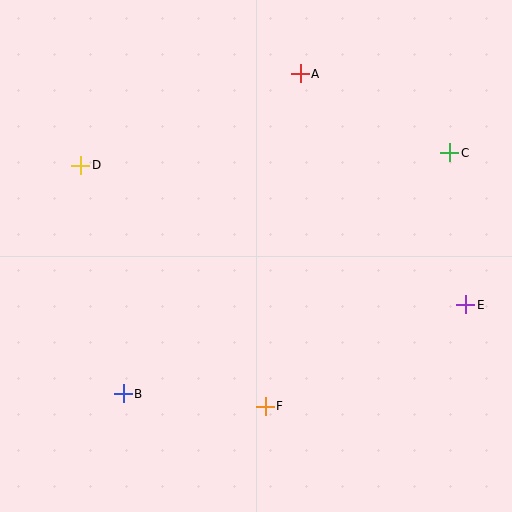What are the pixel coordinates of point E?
Point E is at (466, 305).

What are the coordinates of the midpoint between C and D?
The midpoint between C and D is at (265, 159).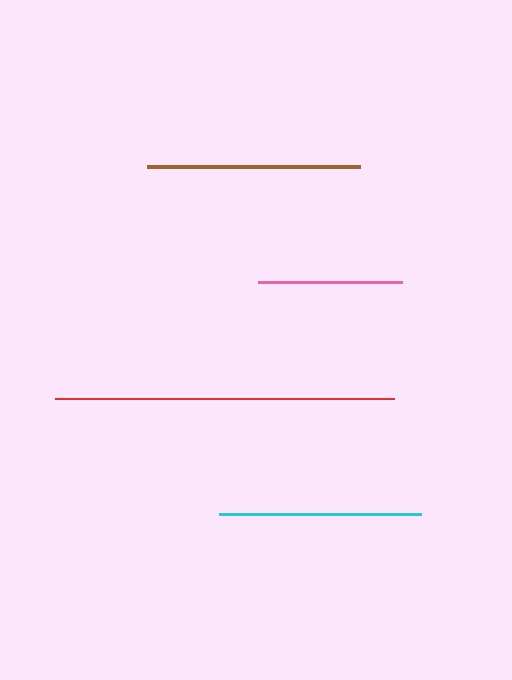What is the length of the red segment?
The red segment is approximately 339 pixels long.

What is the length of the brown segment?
The brown segment is approximately 212 pixels long.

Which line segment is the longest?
The red line is the longest at approximately 339 pixels.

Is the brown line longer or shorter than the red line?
The red line is longer than the brown line.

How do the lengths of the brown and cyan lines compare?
The brown and cyan lines are approximately the same length.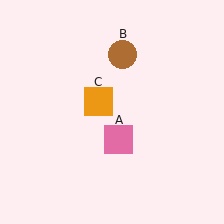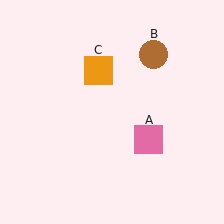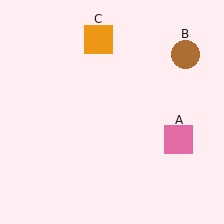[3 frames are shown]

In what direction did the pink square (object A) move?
The pink square (object A) moved right.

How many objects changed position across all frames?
3 objects changed position: pink square (object A), brown circle (object B), orange square (object C).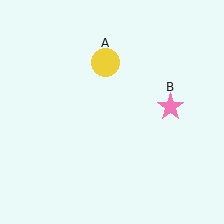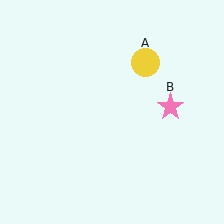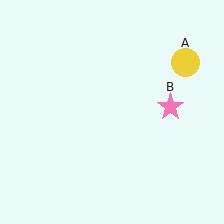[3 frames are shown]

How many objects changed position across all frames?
1 object changed position: yellow circle (object A).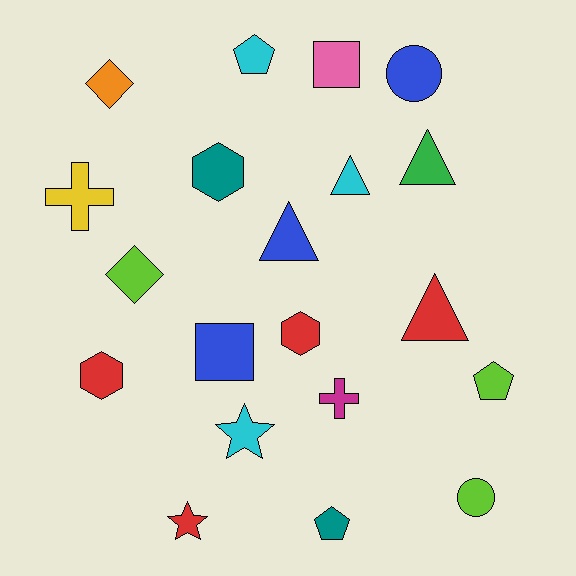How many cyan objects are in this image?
There are 3 cyan objects.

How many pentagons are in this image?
There are 3 pentagons.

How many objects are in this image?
There are 20 objects.